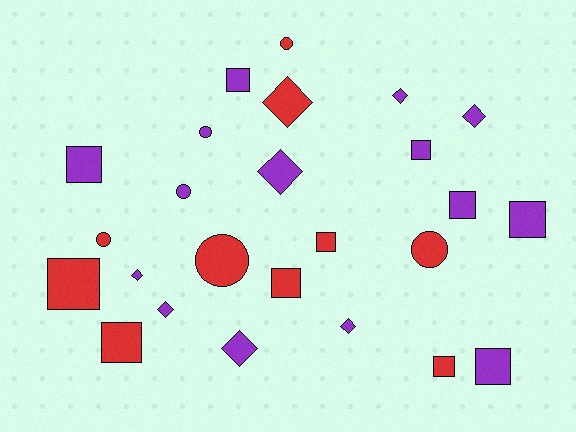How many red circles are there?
There are 4 red circles.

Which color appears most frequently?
Purple, with 15 objects.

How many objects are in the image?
There are 25 objects.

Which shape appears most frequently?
Square, with 11 objects.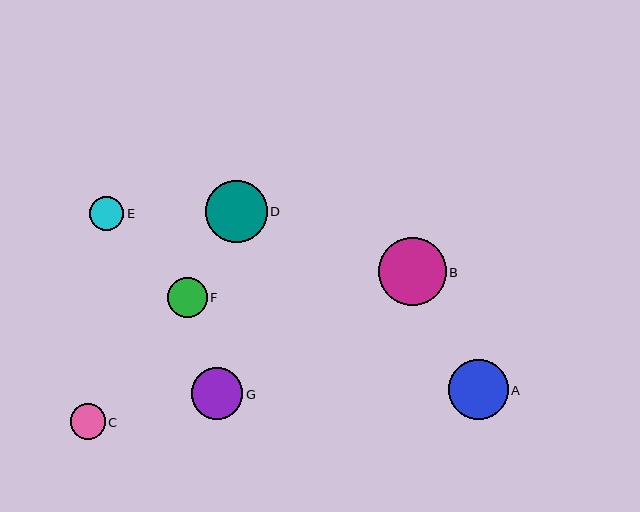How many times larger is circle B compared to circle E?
Circle B is approximately 2.0 times the size of circle E.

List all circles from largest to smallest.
From largest to smallest: B, D, A, G, F, C, E.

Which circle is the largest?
Circle B is the largest with a size of approximately 68 pixels.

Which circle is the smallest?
Circle E is the smallest with a size of approximately 34 pixels.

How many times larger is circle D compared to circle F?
Circle D is approximately 1.5 times the size of circle F.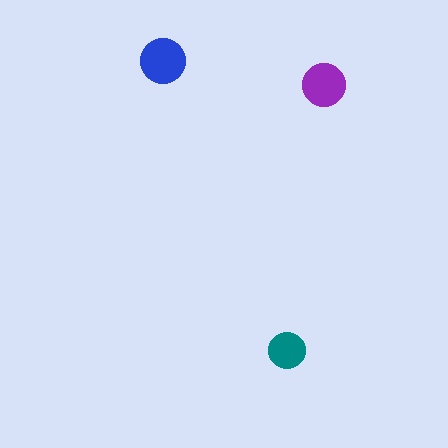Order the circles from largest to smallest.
the blue one, the purple one, the teal one.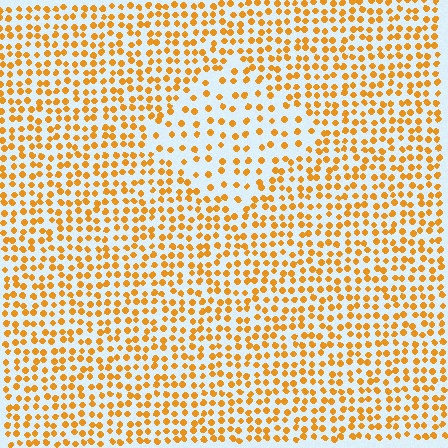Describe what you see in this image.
The image contains small orange elements arranged at two different densities. A diamond-shaped region is visible where the elements are less densely packed than the surrounding area.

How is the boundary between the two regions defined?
The boundary is defined by a change in element density (approximately 1.9x ratio). All elements are the same color, size, and shape.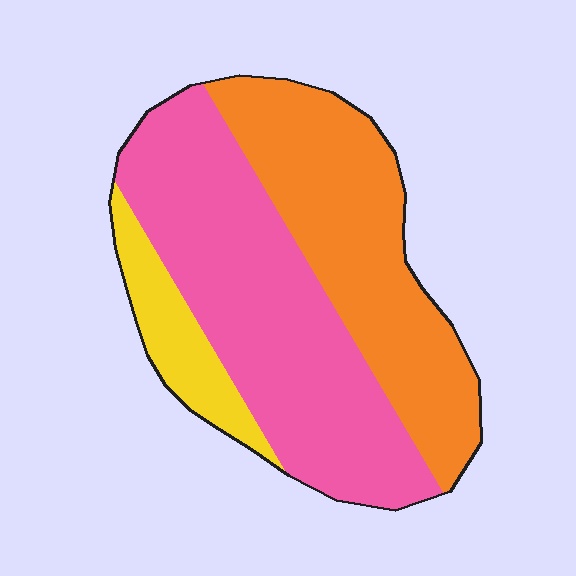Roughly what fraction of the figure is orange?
Orange takes up about two fifths (2/5) of the figure.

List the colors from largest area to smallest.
From largest to smallest: pink, orange, yellow.